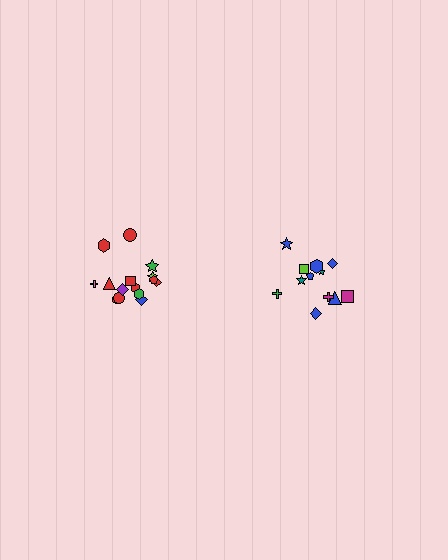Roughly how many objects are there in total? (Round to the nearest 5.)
Roughly 25 objects in total.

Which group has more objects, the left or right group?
The left group.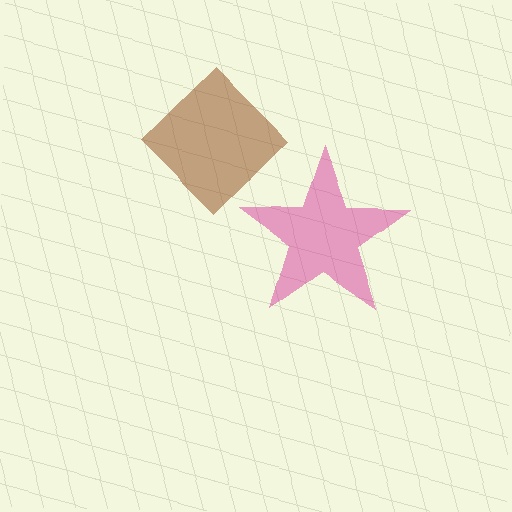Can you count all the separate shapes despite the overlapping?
Yes, there are 2 separate shapes.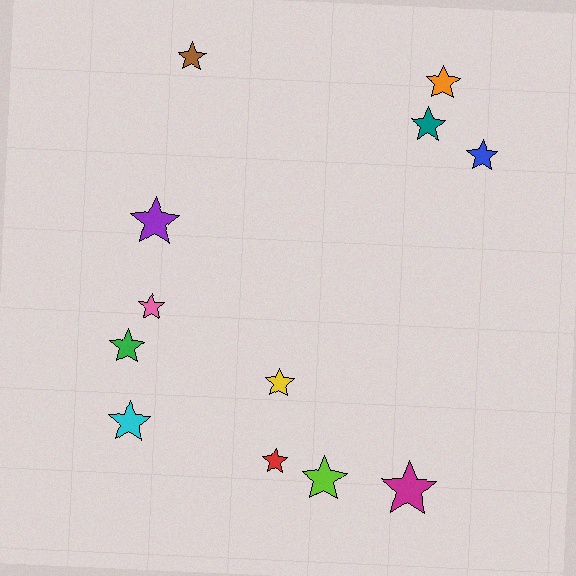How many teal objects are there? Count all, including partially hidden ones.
There is 1 teal object.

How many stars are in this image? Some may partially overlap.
There are 12 stars.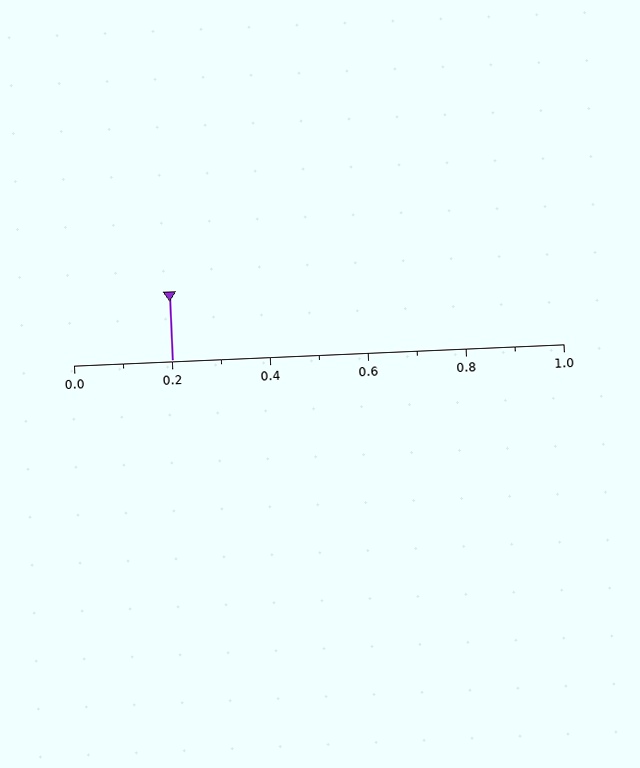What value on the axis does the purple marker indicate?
The marker indicates approximately 0.2.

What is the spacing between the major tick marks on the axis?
The major ticks are spaced 0.2 apart.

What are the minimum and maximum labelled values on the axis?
The axis runs from 0.0 to 1.0.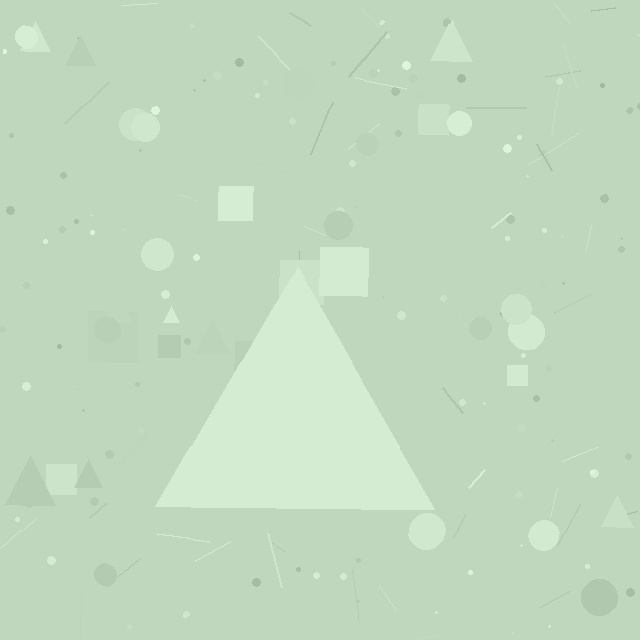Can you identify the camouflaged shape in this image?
The camouflaged shape is a triangle.